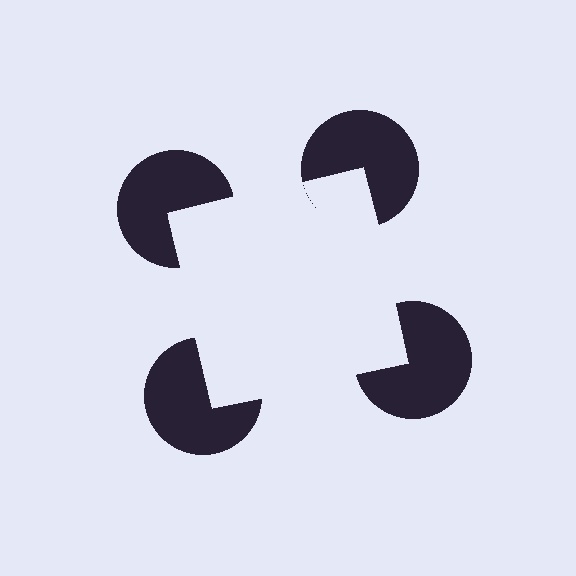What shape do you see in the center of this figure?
An illusory square — its edges are inferred from the aligned wedge cuts in the pac-man discs, not physically drawn.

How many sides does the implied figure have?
4 sides.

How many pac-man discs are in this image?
There are 4 — one at each vertex of the illusory square.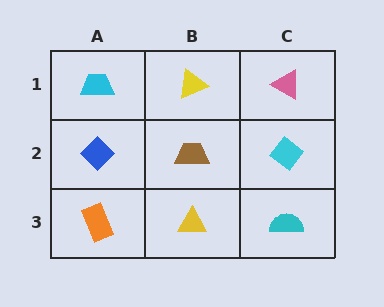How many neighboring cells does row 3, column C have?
2.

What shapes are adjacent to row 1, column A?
A blue diamond (row 2, column A), a yellow triangle (row 1, column B).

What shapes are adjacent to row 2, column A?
A cyan trapezoid (row 1, column A), an orange rectangle (row 3, column A), a brown trapezoid (row 2, column B).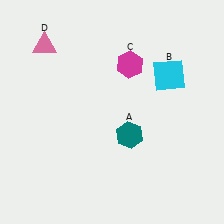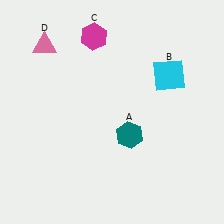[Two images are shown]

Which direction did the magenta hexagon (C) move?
The magenta hexagon (C) moved left.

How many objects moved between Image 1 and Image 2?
1 object moved between the two images.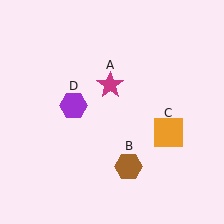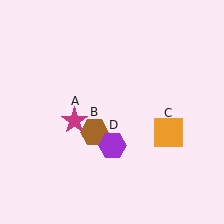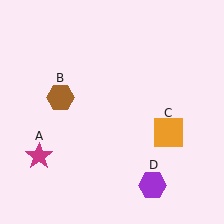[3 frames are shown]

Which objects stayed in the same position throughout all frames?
Orange square (object C) remained stationary.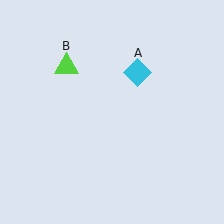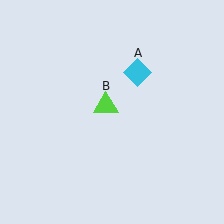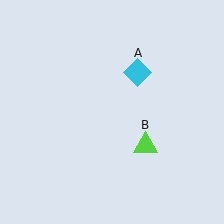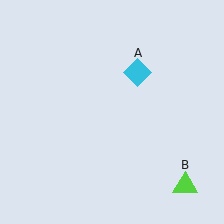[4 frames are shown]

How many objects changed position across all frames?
1 object changed position: lime triangle (object B).